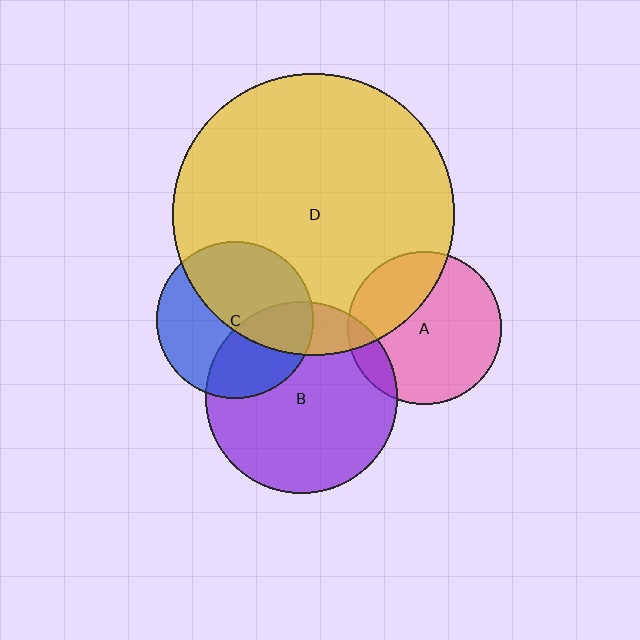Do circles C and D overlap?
Yes.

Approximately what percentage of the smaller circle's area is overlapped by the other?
Approximately 50%.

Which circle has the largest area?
Circle D (yellow).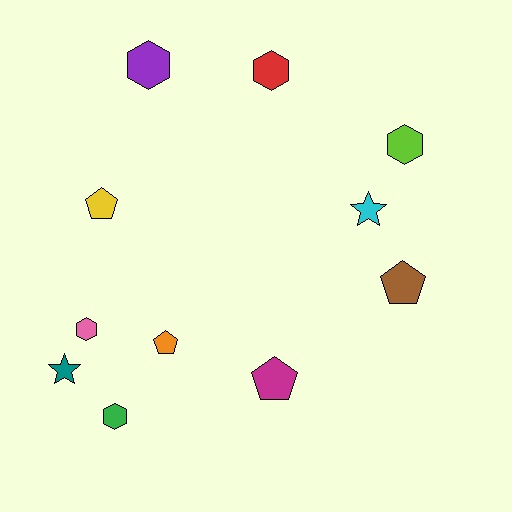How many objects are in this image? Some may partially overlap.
There are 11 objects.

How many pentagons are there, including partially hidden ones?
There are 4 pentagons.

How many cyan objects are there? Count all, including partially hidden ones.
There is 1 cyan object.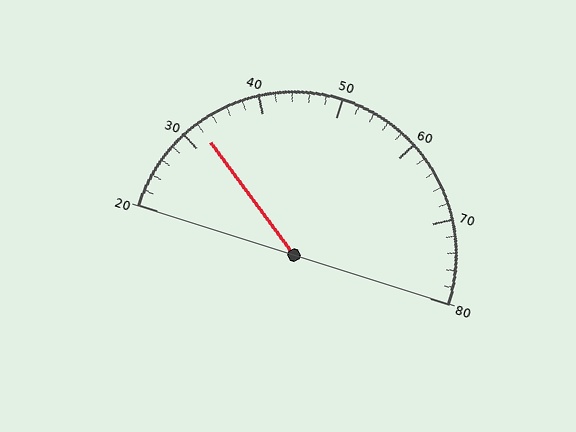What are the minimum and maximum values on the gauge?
The gauge ranges from 20 to 80.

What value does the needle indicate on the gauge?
The needle indicates approximately 32.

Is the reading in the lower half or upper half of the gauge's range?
The reading is in the lower half of the range (20 to 80).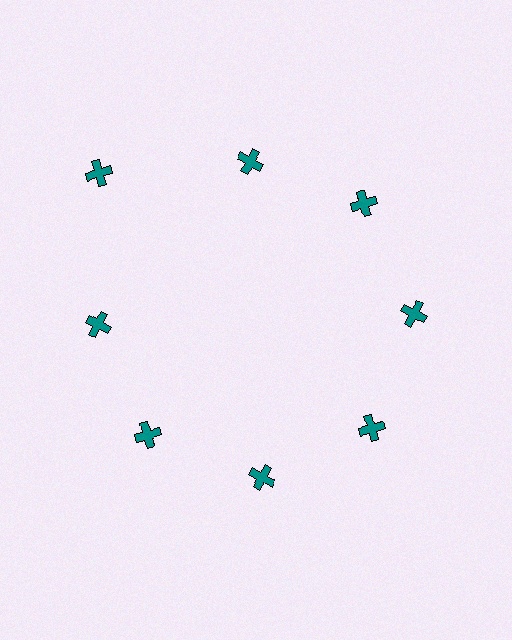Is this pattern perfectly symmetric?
No. The 8 teal crosses are arranged in a ring, but one element near the 10 o'clock position is pushed outward from the center, breaking the 8-fold rotational symmetry.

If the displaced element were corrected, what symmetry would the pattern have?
It would have 8-fold rotational symmetry — the pattern would map onto itself every 45 degrees.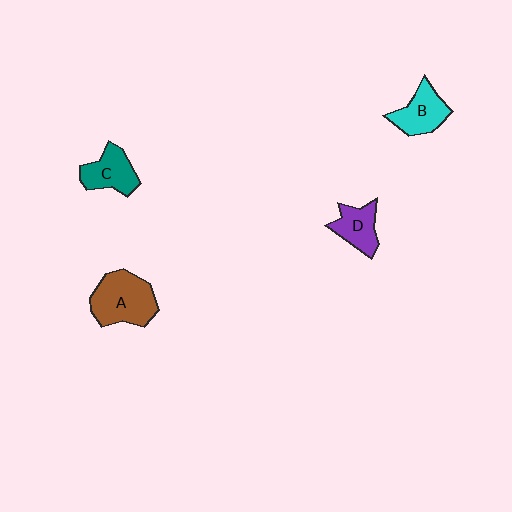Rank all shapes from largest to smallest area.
From largest to smallest: A (brown), B (cyan), C (teal), D (purple).